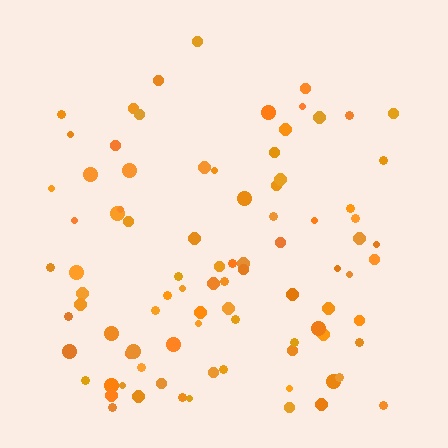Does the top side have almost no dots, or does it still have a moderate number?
Still a moderate number, just noticeably fewer than the bottom.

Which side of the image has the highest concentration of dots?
The bottom.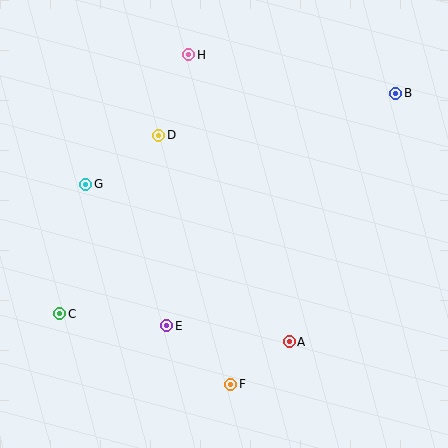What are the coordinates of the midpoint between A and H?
The midpoint between A and H is at (239, 198).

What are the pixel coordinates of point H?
Point H is at (189, 55).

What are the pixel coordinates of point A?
Point A is at (289, 342).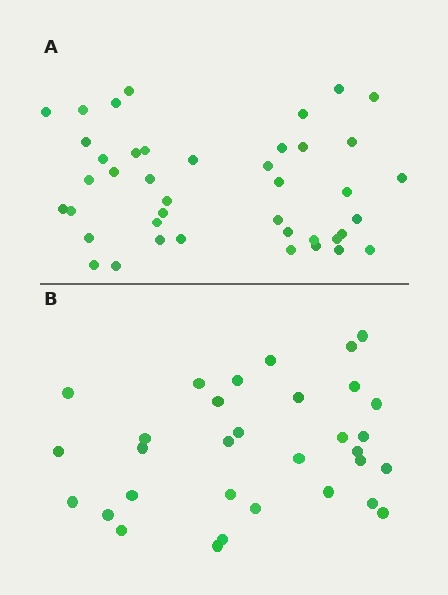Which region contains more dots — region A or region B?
Region A (the top region) has more dots.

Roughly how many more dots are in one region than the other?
Region A has roughly 10 or so more dots than region B.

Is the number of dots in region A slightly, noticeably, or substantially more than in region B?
Region A has noticeably more, but not dramatically so. The ratio is roughly 1.3 to 1.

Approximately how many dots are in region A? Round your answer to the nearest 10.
About 40 dots. (The exact count is 42, which rounds to 40.)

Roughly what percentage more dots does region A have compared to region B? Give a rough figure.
About 30% more.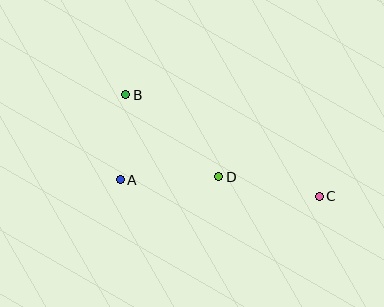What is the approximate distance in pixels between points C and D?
The distance between C and D is approximately 102 pixels.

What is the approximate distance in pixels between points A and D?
The distance between A and D is approximately 99 pixels.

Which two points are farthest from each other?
Points B and C are farthest from each other.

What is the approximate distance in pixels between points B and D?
The distance between B and D is approximately 124 pixels.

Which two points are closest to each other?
Points A and B are closest to each other.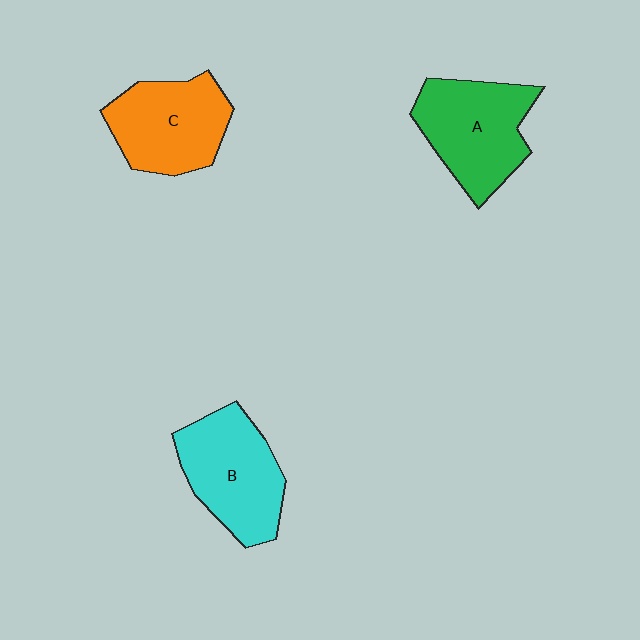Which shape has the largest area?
Shape A (green).